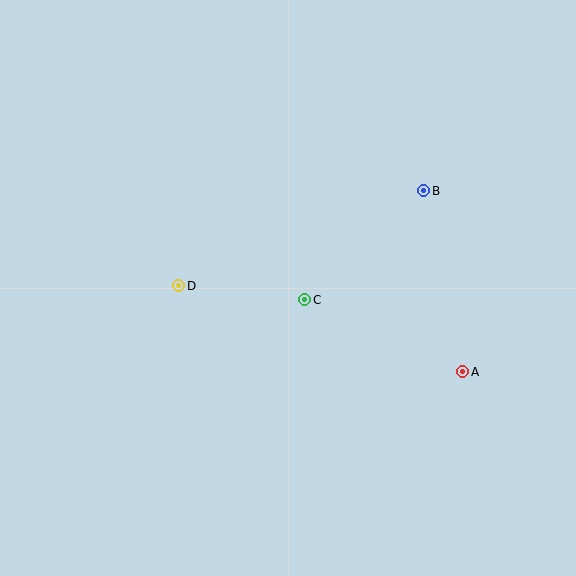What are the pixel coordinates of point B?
Point B is at (424, 191).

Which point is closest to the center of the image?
Point C at (305, 300) is closest to the center.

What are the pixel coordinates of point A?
Point A is at (463, 372).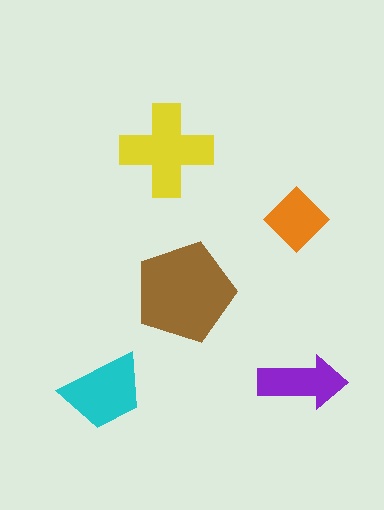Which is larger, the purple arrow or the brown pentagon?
The brown pentagon.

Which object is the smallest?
The orange diamond.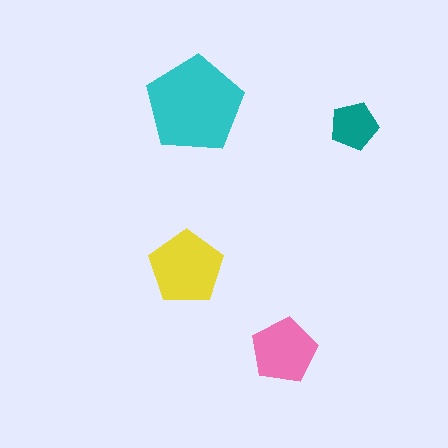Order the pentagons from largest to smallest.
the cyan one, the yellow one, the pink one, the teal one.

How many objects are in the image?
There are 4 objects in the image.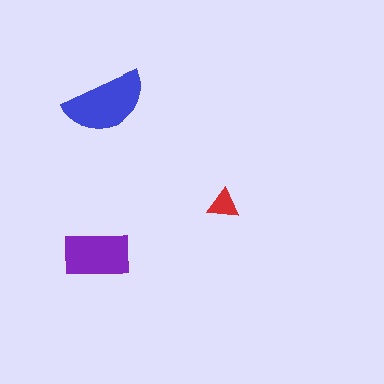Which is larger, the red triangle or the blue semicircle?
The blue semicircle.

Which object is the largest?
The blue semicircle.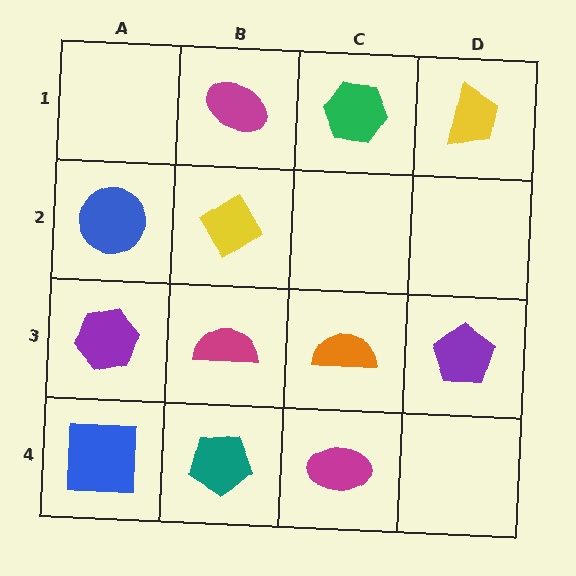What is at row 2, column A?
A blue circle.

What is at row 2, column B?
A yellow diamond.